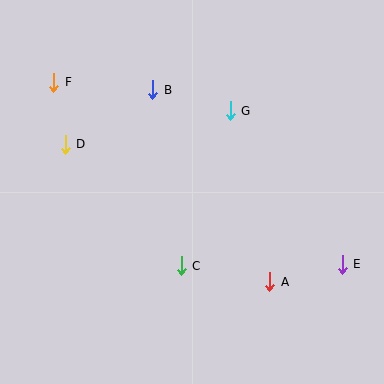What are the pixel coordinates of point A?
Point A is at (270, 282).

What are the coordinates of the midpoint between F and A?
The midpoint between F and A is at (162, 182).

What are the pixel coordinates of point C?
Point C is at (181, 266).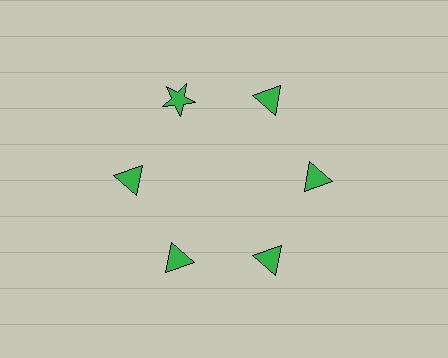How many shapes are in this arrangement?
There are 6 shapes arranged in a ring pattern.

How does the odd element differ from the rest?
It has a different shape: star instead of triangle.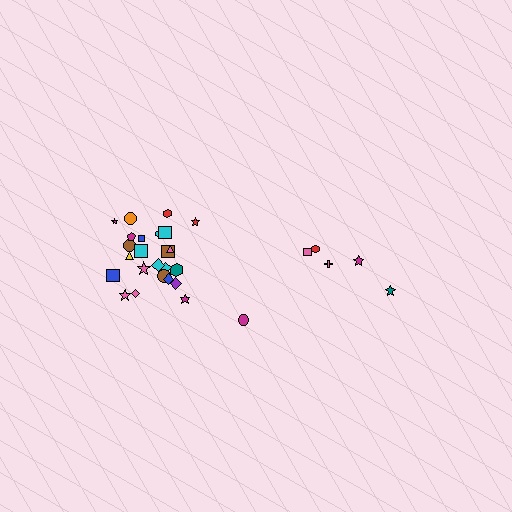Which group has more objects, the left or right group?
The left group.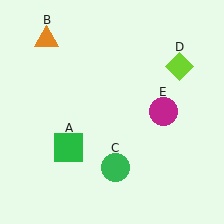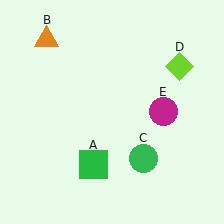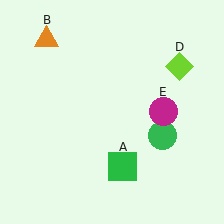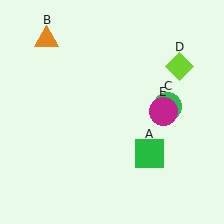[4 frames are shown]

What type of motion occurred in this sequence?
The green square (object A), green circle (object C) rotated counterclockwise around the center of the scene.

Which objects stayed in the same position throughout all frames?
Orange triangle (object B) and lime diamond (object D) and magenta circle (object E) remained stationary.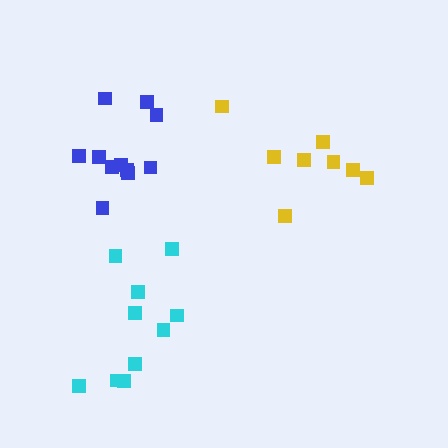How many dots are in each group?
Group 1: 10 dots, Group 2: 11 dots, Group 3: 8 dots (29 total).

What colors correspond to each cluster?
The clusters are colored: cyan, blue, yellow.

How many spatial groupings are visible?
There are 3 spatial groupings.